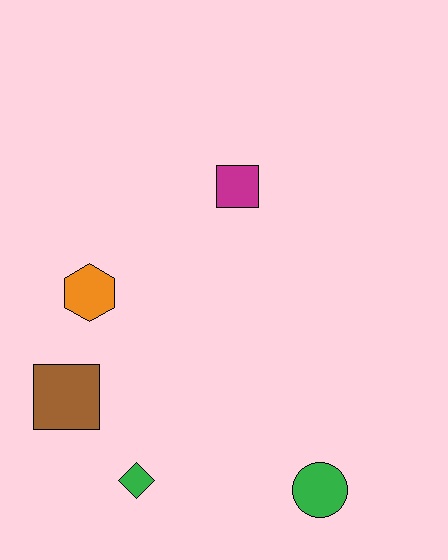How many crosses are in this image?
There are no crosses.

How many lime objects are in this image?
There are no lime objects.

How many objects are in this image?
There are 5 objects.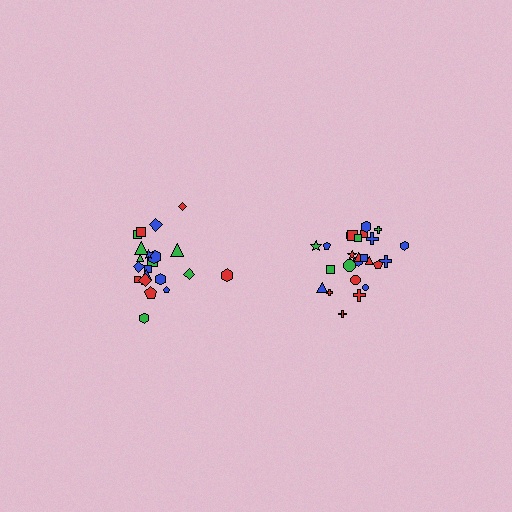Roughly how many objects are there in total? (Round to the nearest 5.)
Roughly 45 objects in total.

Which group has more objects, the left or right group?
The right group.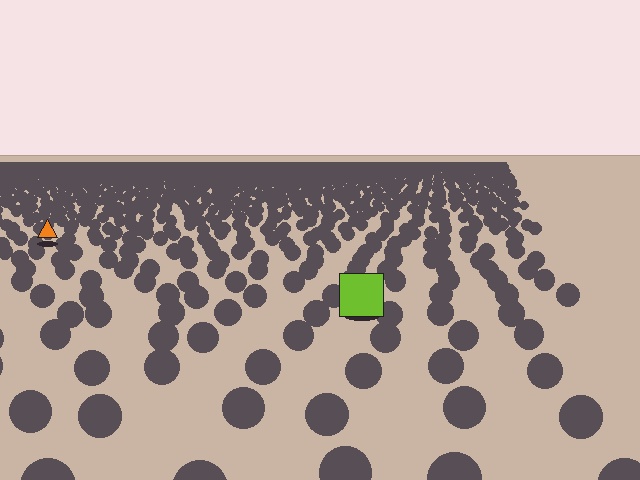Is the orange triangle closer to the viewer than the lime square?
No. The lime square is closer — you can tell from the texture gradient: the ground texture is coarser near it.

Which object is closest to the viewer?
The lime square is closest. The texture marks near it are larger and more spread out.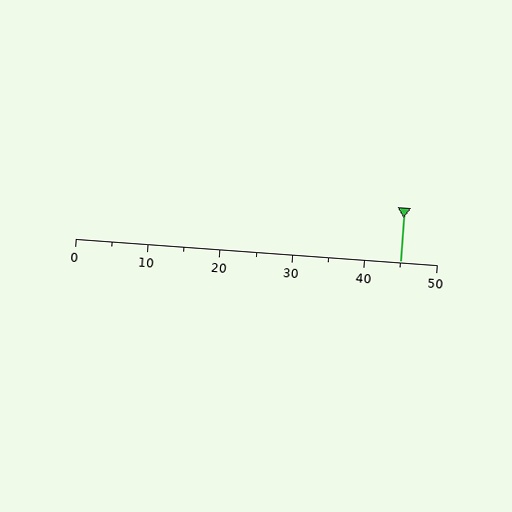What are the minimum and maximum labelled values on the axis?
The axis runs from 0 to 50.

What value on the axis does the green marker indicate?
The marker indicates approximately 45.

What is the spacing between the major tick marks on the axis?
The major ticks are spaced 10 apart.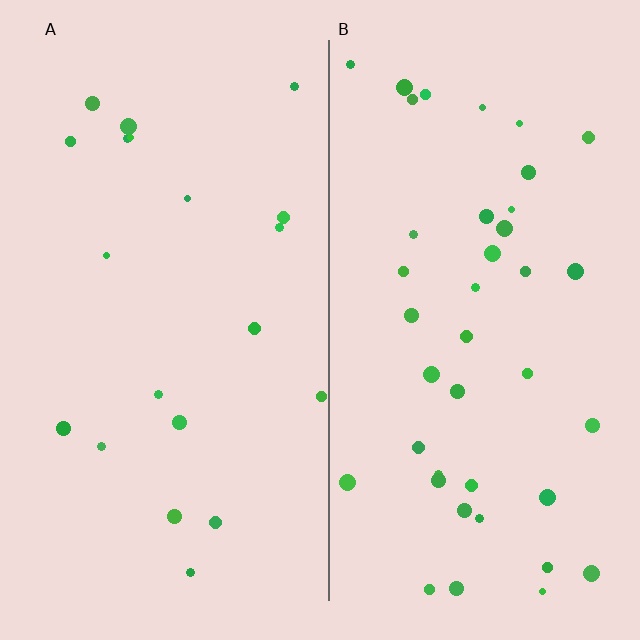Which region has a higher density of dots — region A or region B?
B (the right).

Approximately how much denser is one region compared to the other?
Approximately 2.0× — region B over region A.